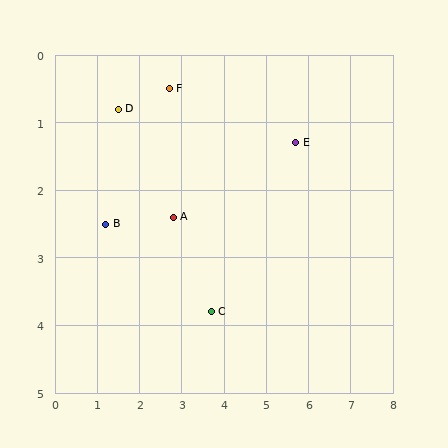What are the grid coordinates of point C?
Point C is at approximately (3.7, 3.8).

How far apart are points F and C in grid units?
Points F and C are about 3.4 grid units apart.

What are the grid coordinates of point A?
Point A is at approximately (2.8, 2.4).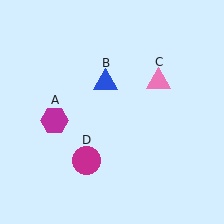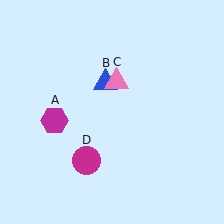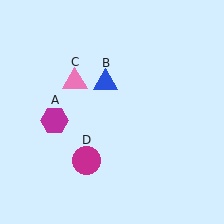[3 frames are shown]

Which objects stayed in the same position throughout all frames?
Magenta hexagon (object A) and blue triangle (object B) and magenta circle (object D) remained stationary.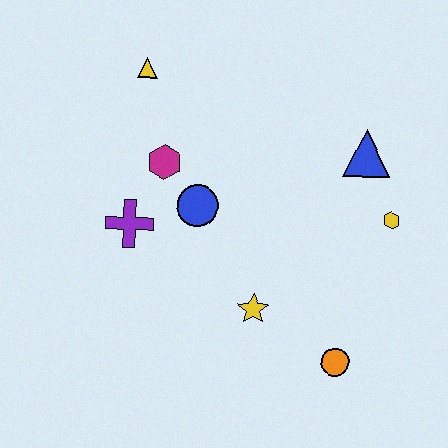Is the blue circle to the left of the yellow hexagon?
Yes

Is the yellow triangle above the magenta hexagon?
Yes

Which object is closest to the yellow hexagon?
The blue triangle is closest to the yellow hexagon.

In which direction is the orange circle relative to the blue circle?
The orange circle is below the blue circle.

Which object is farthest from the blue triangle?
The purple cross is farthest from the blue triangle.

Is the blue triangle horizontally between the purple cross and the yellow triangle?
No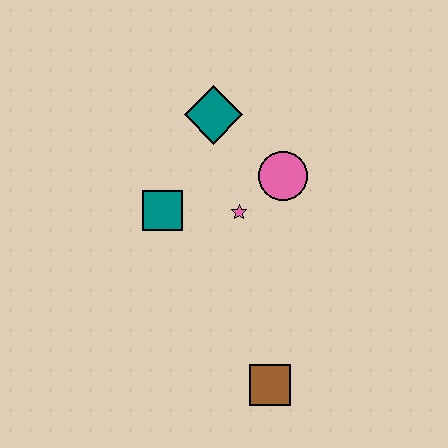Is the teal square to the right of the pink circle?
No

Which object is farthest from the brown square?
The teal diamond is farthest from the brown square.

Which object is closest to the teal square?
The pink star is closest to the teal square.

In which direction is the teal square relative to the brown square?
The teal square is above the brown square.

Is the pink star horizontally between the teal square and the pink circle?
Yes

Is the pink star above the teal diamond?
No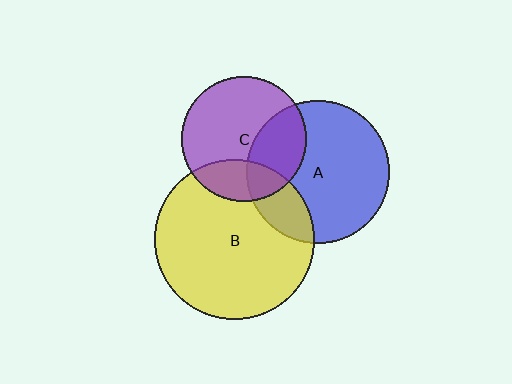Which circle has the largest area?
Circle B (yellow).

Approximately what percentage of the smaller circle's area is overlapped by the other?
Approximately 20%.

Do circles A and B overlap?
Yes.